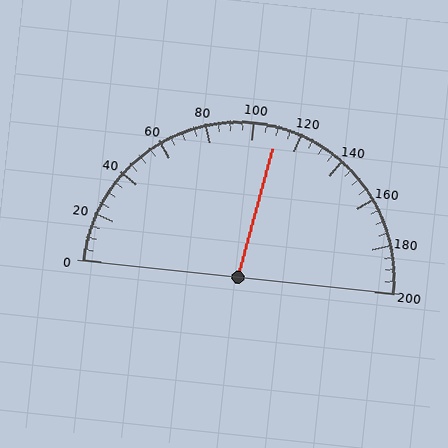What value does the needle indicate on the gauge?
The needle indicates approximately 110.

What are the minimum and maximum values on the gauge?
The gauge ranges from 0 to 200.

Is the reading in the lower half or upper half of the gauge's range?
The reading is in the upper half of the range (0 to 200).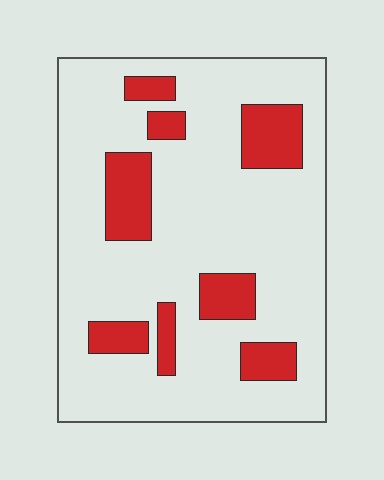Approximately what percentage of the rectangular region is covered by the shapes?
Approximately 20%.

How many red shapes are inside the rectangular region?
8.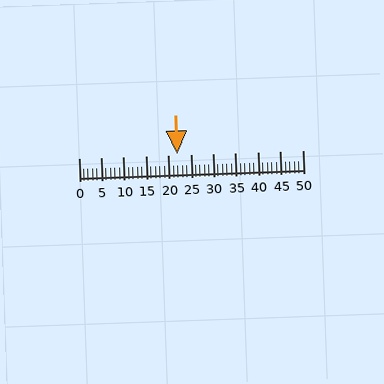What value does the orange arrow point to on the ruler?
The orange arrow points to approximately 22.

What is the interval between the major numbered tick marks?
The major tick marks are spaced 5 units apart.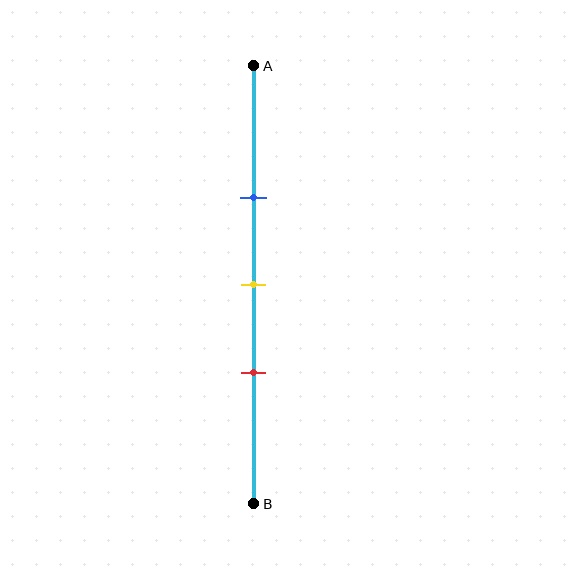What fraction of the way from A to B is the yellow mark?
The yellow mark is approximately 50% (0.5) of the way from A to B.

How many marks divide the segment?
There are 3 marks dividing the segment.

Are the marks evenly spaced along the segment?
Yes, the marks are approximately evenly spaced.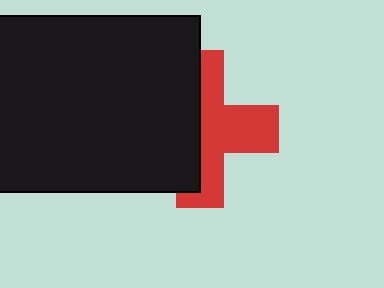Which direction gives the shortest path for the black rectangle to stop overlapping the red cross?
Moving left gives the shortest separation.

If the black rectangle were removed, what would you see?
You would see the complete red cross.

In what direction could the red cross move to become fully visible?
The red cross could move right. That would shift it out from behind the black rectangle entirely.